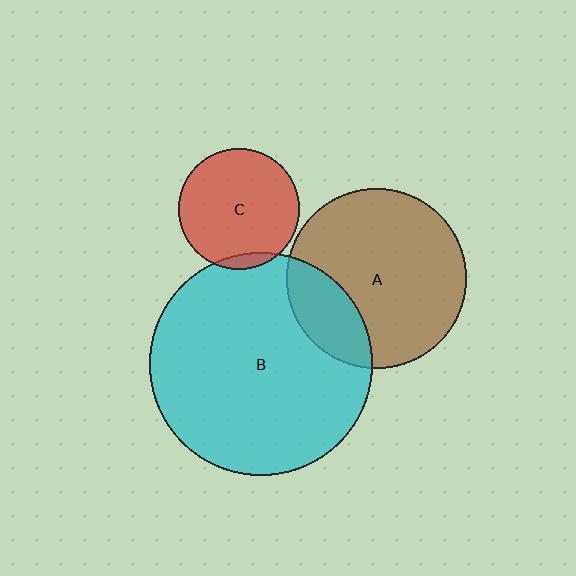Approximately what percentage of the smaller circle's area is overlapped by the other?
Approximately 20%.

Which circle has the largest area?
Circle B (cyan).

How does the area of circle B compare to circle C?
Approximately 3.4 times.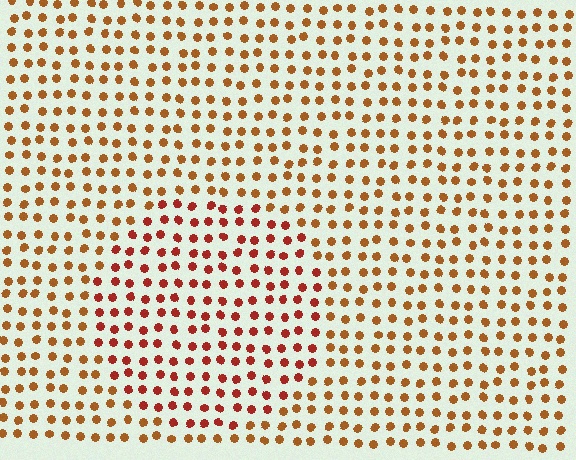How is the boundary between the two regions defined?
The boundary is defined purely by a slight shift in hue (about 26 degrees). Spacing, size, and orientation are identical on both sides.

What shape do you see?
I see a circle.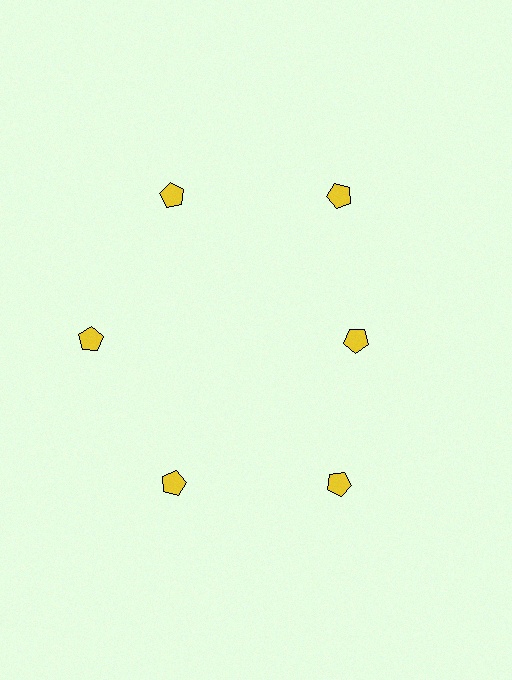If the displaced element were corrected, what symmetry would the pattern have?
It would have 6-fold rotational symmetry — the pattern would map onto itself every 60 degrees.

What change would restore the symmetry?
The symmetry would be restored by moving it outward, back onto the ring so that all 6 pentagons sit at equal angles and equal distance from the center.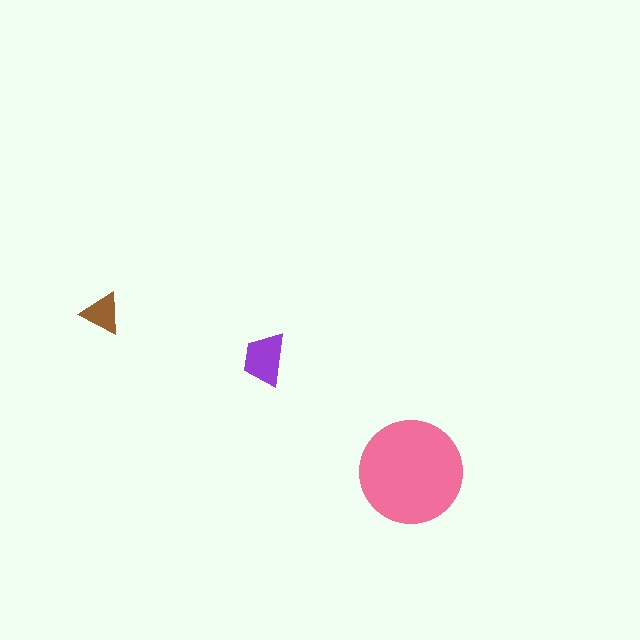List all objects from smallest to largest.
The brown triangle, the purple trapezoid, the pink circle.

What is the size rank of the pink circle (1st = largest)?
1st.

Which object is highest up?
The brown triangle is topmost.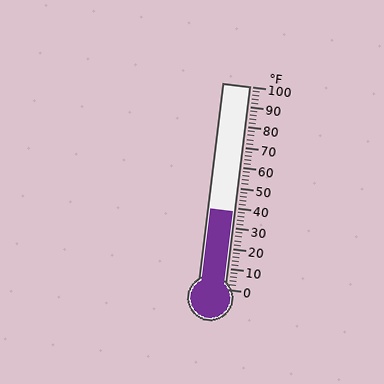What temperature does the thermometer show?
The thermometer shows approximately 38°F.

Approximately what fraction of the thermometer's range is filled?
The thermometer is filled to approximately 40% of its range.